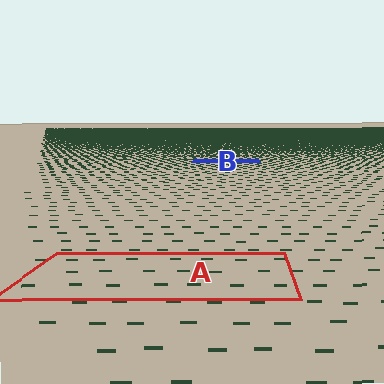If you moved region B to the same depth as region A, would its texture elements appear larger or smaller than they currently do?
They would appear larger. At a closer depth, the same texture elements are projected at a bigger on-screen size.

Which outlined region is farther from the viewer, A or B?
Region B is farther from the viewer — the texture elements inside it appear smaller and more densely packed.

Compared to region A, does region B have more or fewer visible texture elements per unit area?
Region B has more texture elements per unit area — they are packed more densely because it is farther away.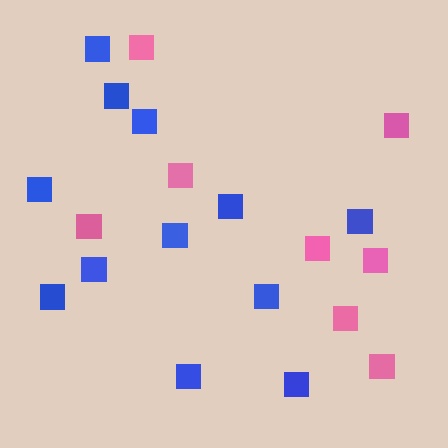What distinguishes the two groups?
There are 2 groups: one group of pink squares (8) and one group of blue squares (12).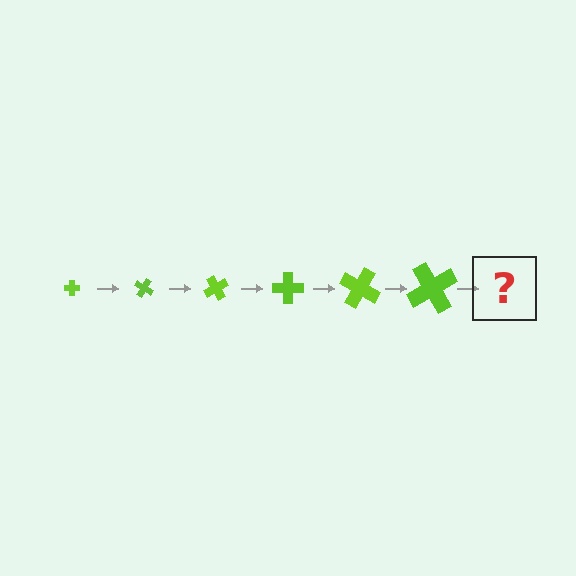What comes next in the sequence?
The next element should be a cross, larger than the previous one and rotated 180 degrees from the start.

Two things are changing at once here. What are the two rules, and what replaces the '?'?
The two rules are that the cross grows larger each step and it rotates 30 degrees each step. The '?' should be a cross, larger than the previous one and rotated 180 degrees from the start.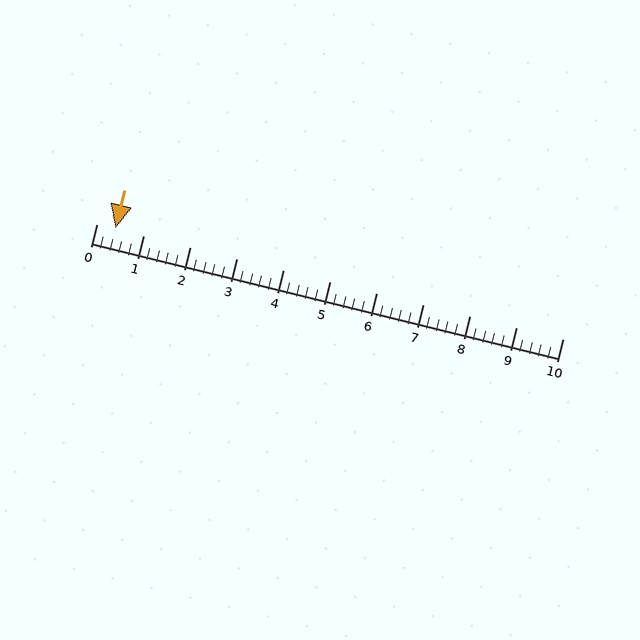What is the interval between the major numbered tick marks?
The major tick marks are spaced 1 units apart.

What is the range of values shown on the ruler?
The ruler shows values from 0 to 10.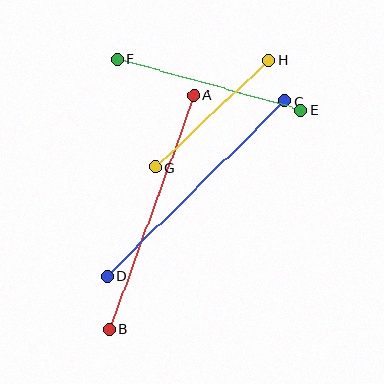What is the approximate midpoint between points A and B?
The midpoint is at approximately (152, 212) pixels.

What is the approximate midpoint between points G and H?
The midpoint is at approximately (212, 114) pixels.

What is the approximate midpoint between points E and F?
The midpoint is at approximately (209, 85) pixels.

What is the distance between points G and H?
The distance is approximately 156 pixels.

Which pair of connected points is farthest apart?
Points C and D are farthest apart.